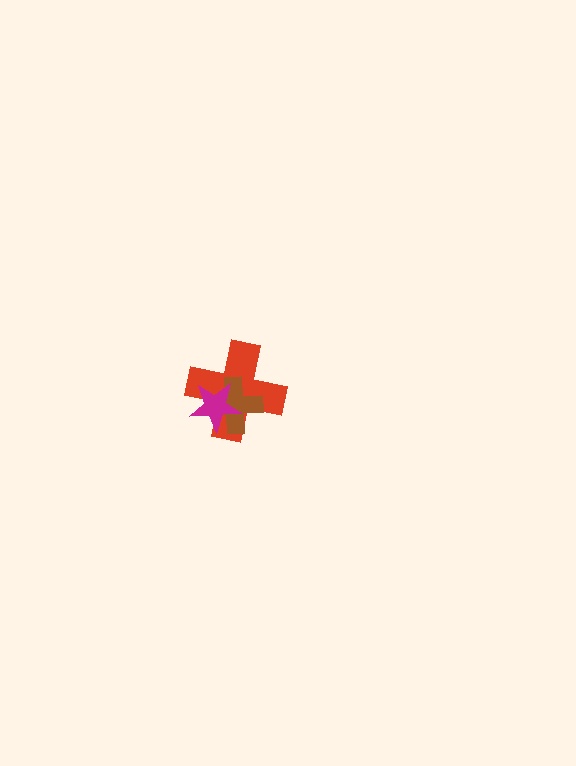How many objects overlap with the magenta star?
2 objects overlap with the magenta star.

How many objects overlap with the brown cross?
2 objects overlap with the brown cross.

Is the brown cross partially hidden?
Yes, it is partially covered by another shape.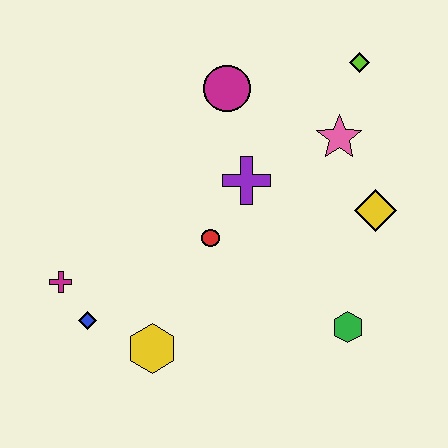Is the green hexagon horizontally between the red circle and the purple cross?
No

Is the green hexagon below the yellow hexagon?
No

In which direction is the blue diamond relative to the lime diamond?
The blue diamond is to the left of the lime diamond.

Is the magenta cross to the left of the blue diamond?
Yes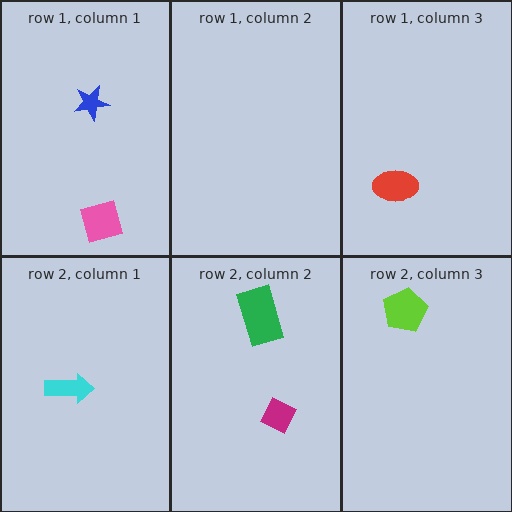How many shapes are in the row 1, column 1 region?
2.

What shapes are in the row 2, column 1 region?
The cyan arrow.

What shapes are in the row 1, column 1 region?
The blue star, the pink square.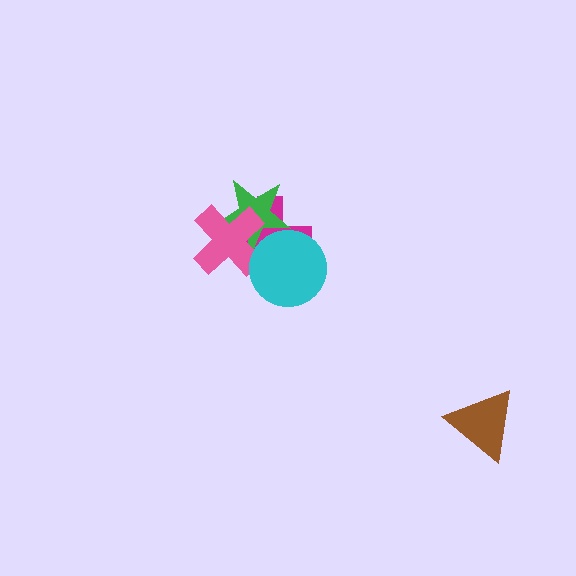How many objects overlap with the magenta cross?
3 objects overlap with the magenta cross.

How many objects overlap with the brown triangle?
0 objects overlap with the brown triangle.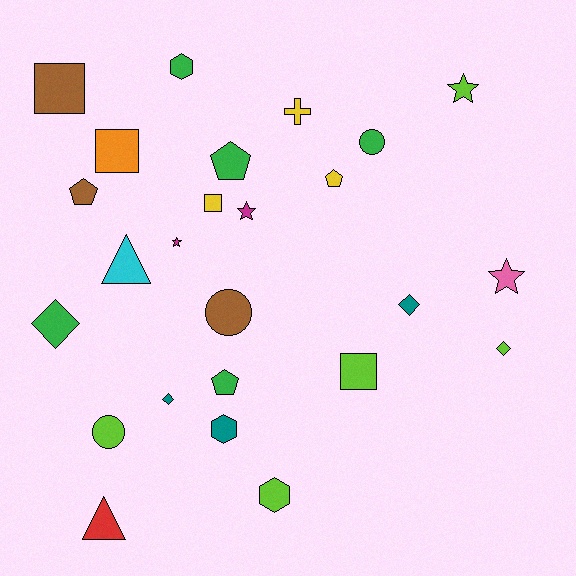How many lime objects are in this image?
There are 5 lime objects.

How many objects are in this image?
There are 25 objects.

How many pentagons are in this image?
There are 4 pentagons.